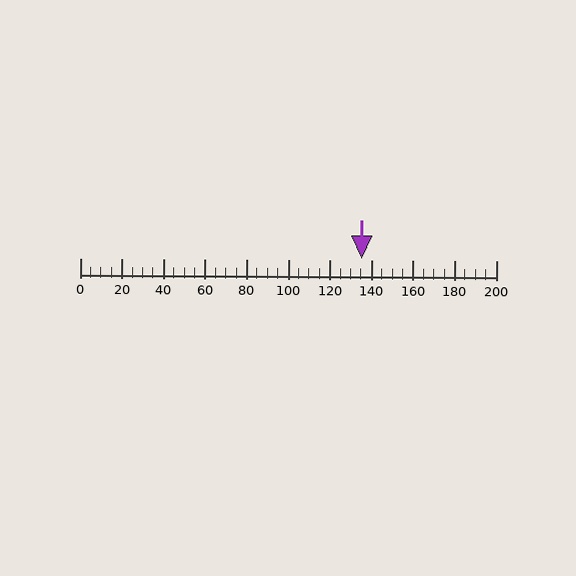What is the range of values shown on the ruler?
The ruler shows values from 0 to 200.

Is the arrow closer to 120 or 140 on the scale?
The arrow is closer to 140.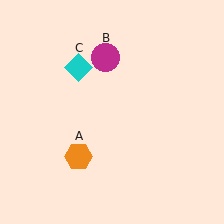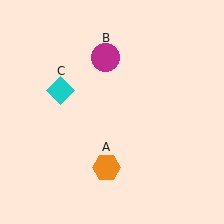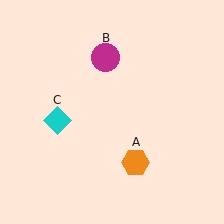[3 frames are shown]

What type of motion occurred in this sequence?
The orange hexagon (object A), cyan diamond (object C) rotated counterclockwise around the center of the scene.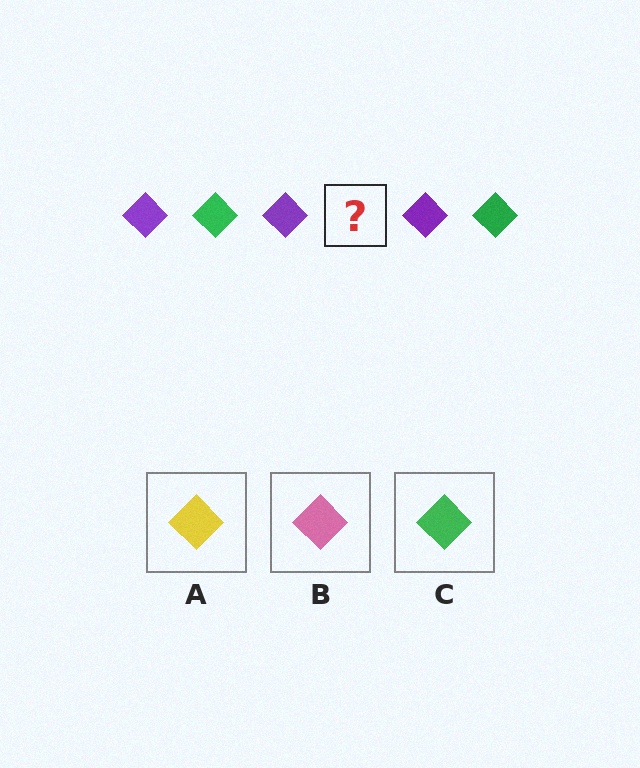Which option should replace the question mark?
Option C.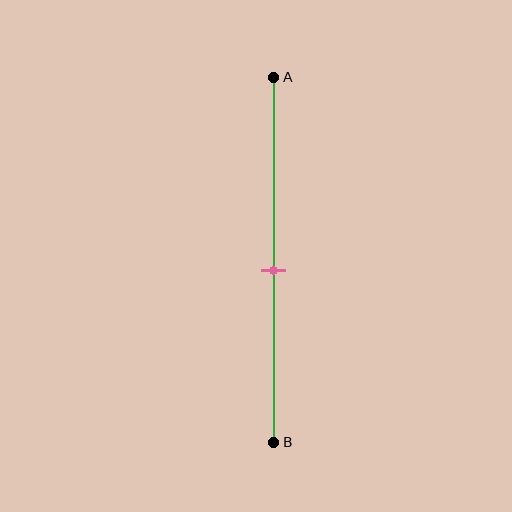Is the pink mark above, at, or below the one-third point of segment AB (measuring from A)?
The pink mark is below the one-third point of segment AB.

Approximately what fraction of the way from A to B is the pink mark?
The pink mark is approximately 55% of the way from A to B.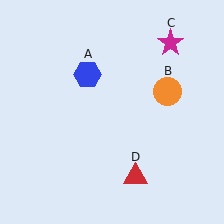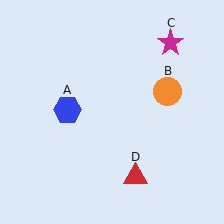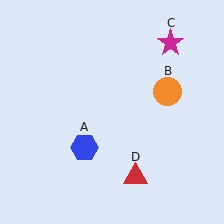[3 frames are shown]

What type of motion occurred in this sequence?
The blue hexagon (object A) rotated counterclockwise around the center of the scene.